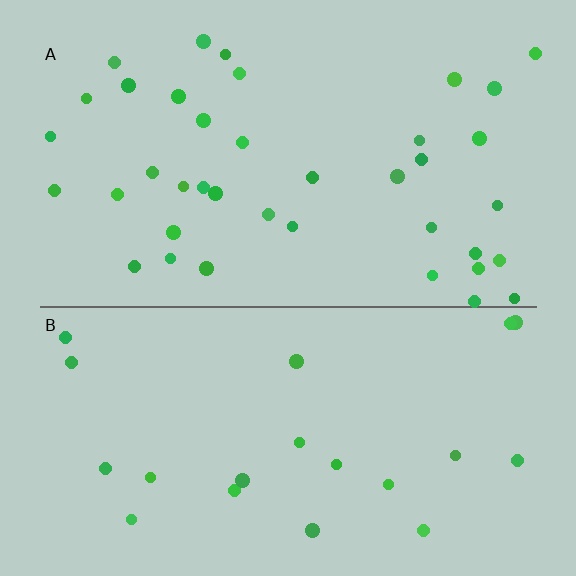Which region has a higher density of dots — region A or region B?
A (the top).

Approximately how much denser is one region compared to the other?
Approximately 2.0× — region A over region B.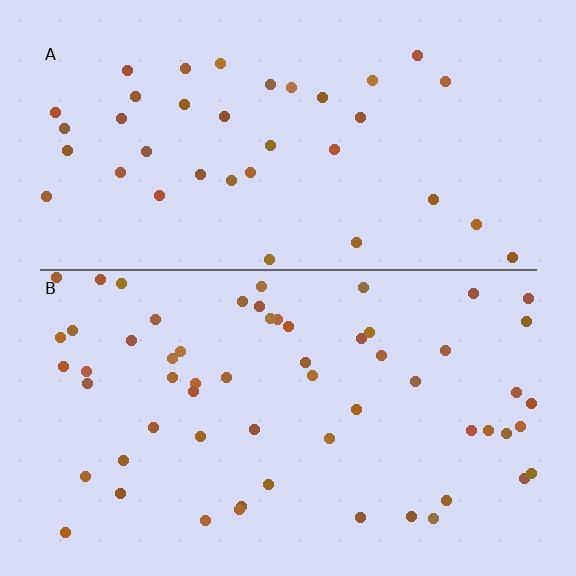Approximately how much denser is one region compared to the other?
Approximately 1.6× — region B over region A.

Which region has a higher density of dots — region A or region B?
B (the bottom).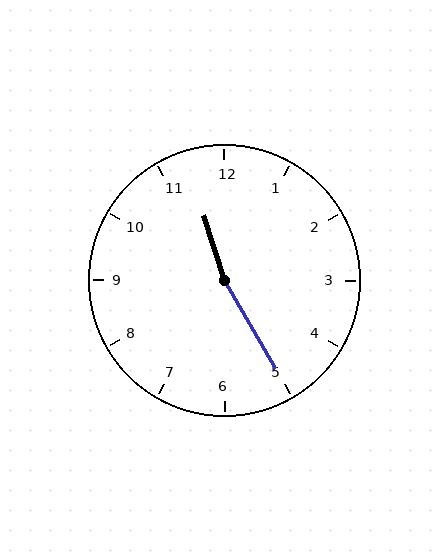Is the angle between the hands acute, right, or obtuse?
It is obtuse.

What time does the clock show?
11:25.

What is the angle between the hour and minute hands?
Approximately 168 degrees.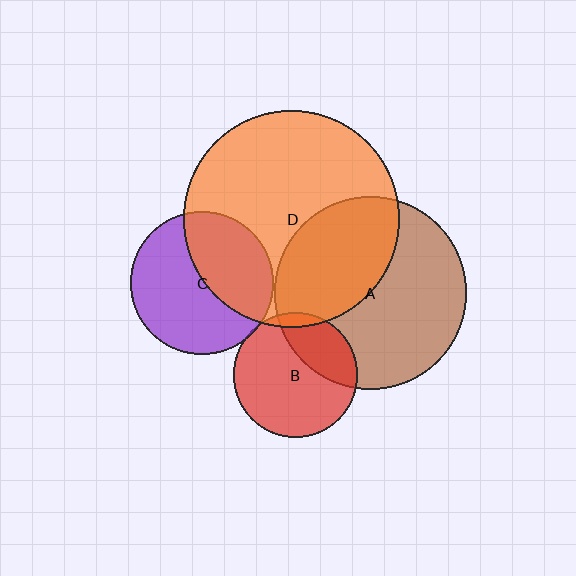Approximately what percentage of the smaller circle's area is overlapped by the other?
Approximately 40%.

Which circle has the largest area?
Circle D (orange).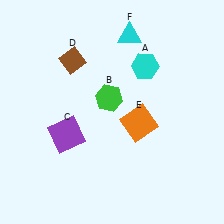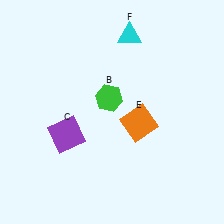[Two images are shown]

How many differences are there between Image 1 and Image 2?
There are 2 differences between the two images.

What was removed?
The brown diamond (D), the cyan hexagon (A) were removed in Image 2.